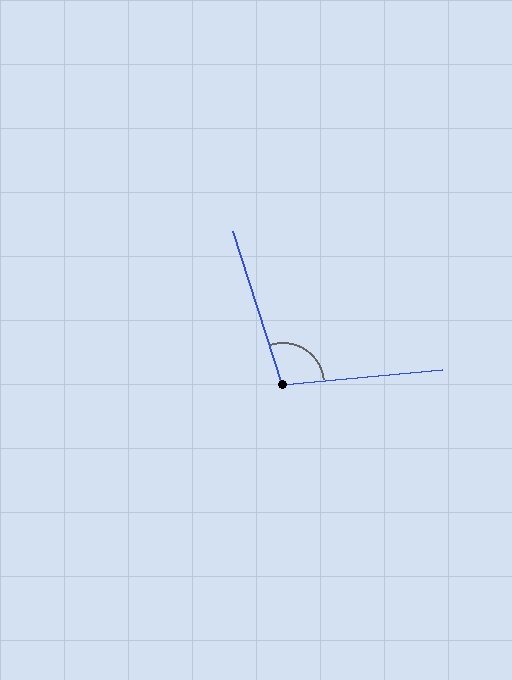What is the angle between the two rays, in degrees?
Approximately 103 degrees.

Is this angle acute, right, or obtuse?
It is obtuse.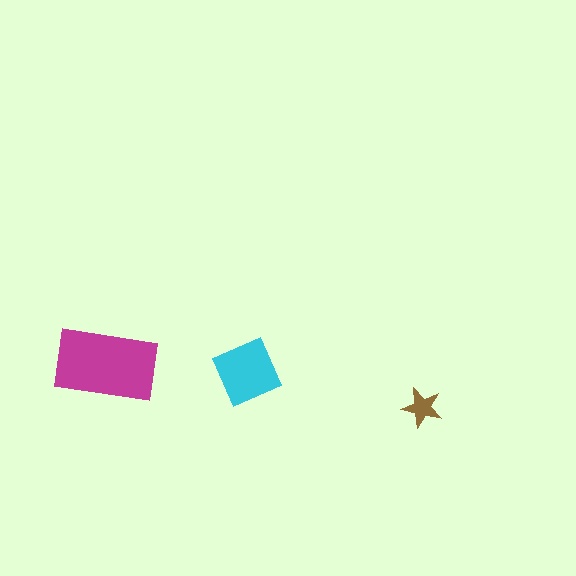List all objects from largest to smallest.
The magenta rectangle, the cyan diamond, the brown star.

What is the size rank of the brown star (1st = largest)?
3rd.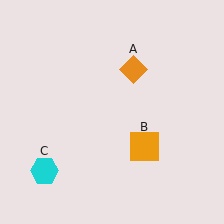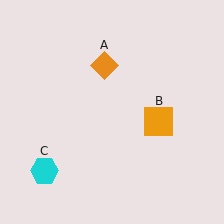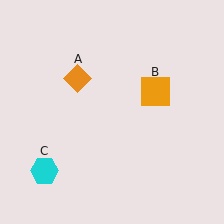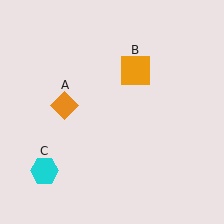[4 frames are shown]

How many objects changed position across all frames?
2 objects changed position: orange diamond (object A), orange square (object B).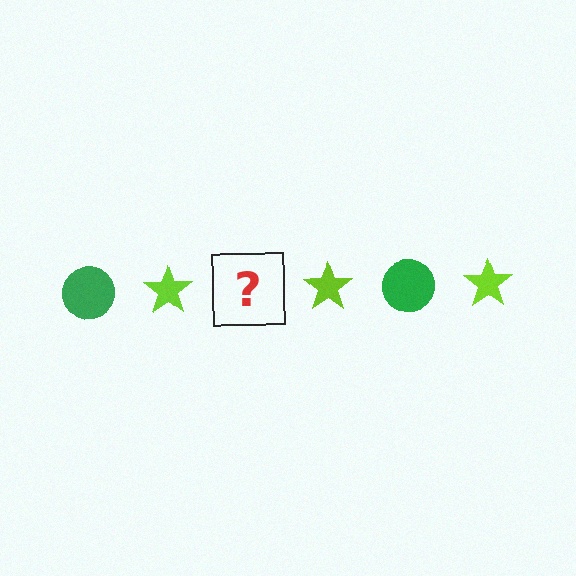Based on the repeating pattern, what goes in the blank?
The blank should be a green circle.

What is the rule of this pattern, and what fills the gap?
The rule is that the pattern alternates between green circle and lime star. The gap should be filled with a green circle.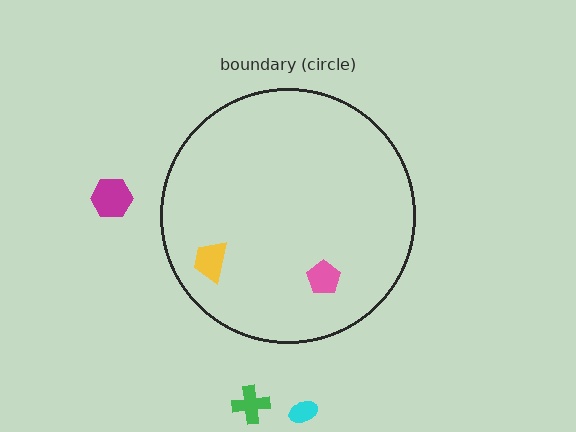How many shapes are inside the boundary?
2 inside, 3 outside.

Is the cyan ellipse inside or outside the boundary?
Outside.